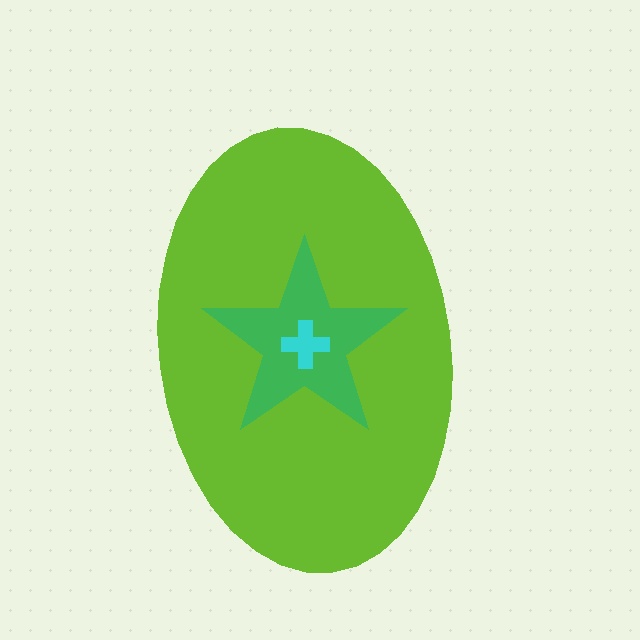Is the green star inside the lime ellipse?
Yes.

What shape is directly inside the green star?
The cyan cross.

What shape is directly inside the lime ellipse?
The green star.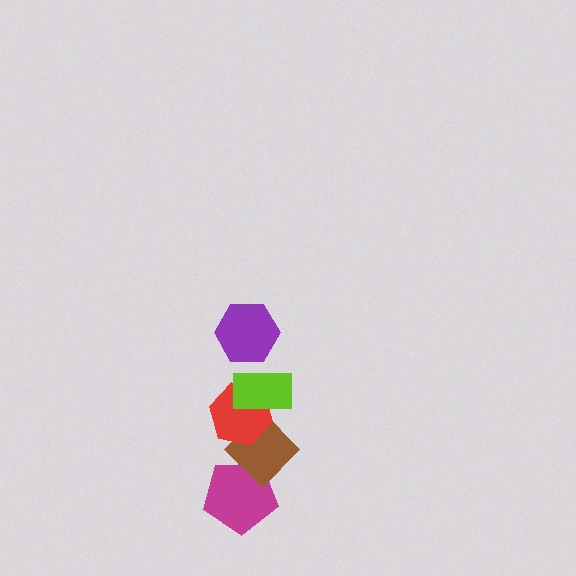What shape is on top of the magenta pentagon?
The brown diamond is on top of the magenta pentagon.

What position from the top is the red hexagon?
The red hexagon is 3rd from the top.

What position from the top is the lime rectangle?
The lime rectangle is 2nd from the top.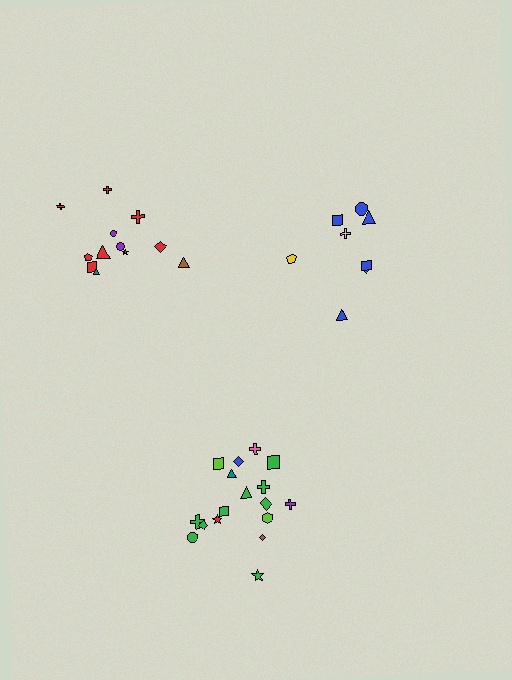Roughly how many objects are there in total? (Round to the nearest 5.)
Roughly 40 objects in total.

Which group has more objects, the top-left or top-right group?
The top-left group.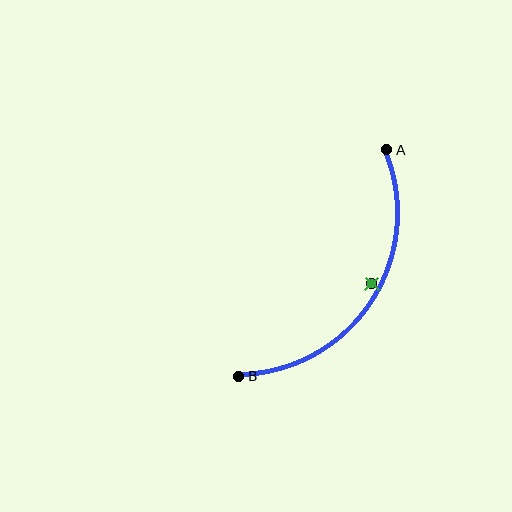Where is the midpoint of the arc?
The arc midpoint is the point on the curve farthest from the straight line joining A and B. It sits to the right of that line.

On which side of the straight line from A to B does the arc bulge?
The arc bulges to the right of the straight line connecting A and B.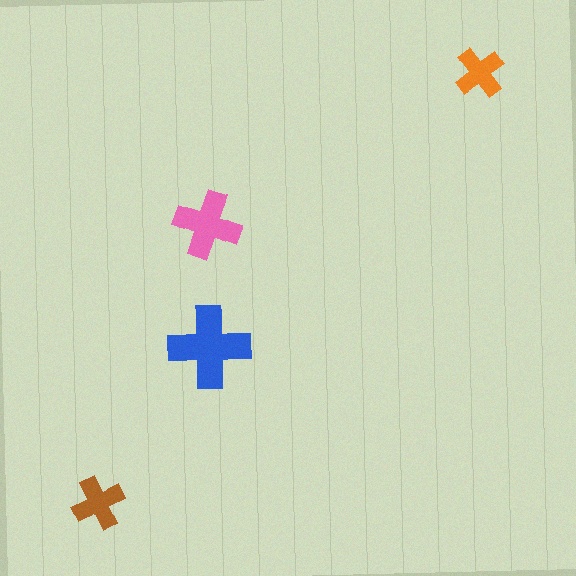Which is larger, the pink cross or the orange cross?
The pink one.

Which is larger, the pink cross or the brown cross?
The pink one.